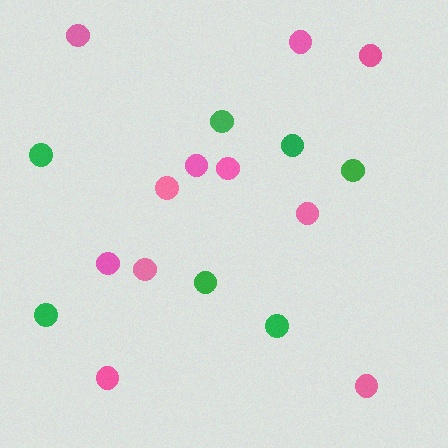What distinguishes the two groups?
There are 2 groups: one group of green circles (7) and one group of pink circles (11).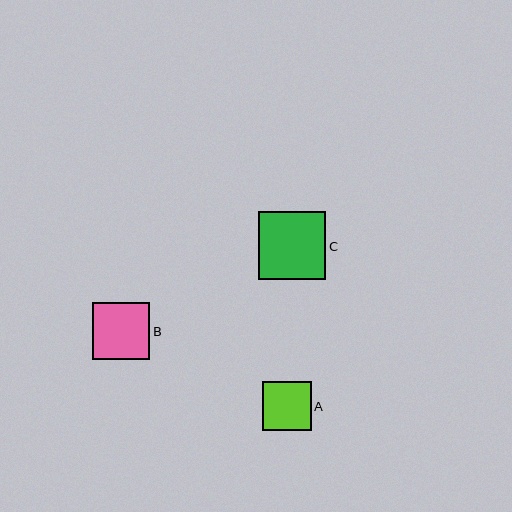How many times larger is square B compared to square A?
Square B is approximately 1.2 times the size of square A.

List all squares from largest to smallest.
From largest to smallest: C, B, A.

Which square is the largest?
Square C is the largest with a size of approximately 68 pixels.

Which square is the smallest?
Square A is the smallest with a size of approximately 49 pixels.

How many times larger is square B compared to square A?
Square B is approximately 1.2 times the size of square A.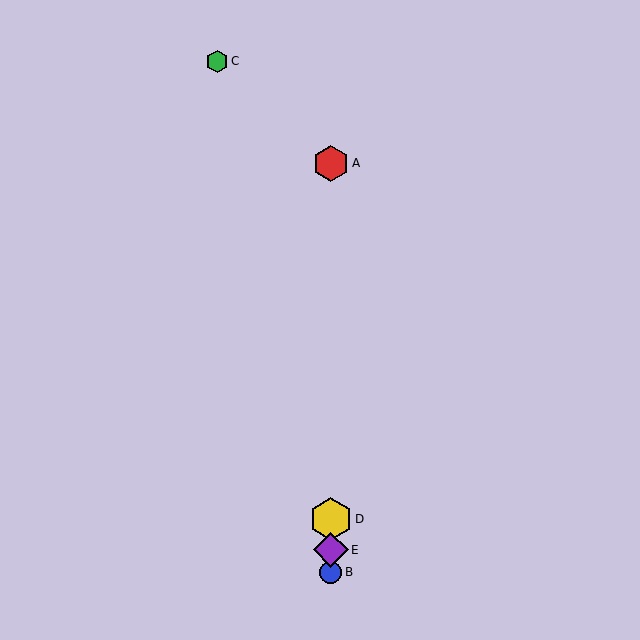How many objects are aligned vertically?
4 objects (A, B, D, E) are aligned vertically.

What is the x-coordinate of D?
Object D is at x≈331.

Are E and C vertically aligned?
No, E is at x≈331 and C is at x≈217.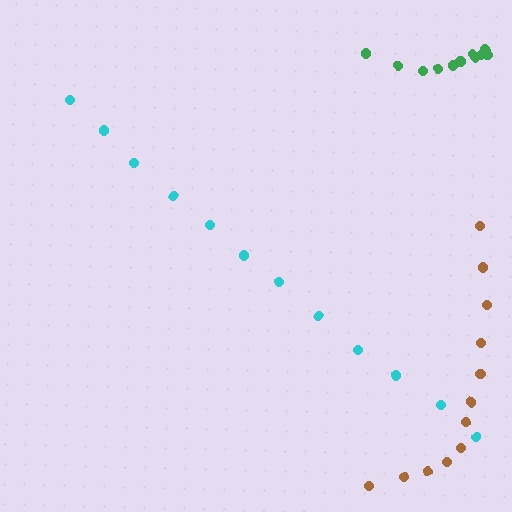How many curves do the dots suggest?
There are 3 distinct paths.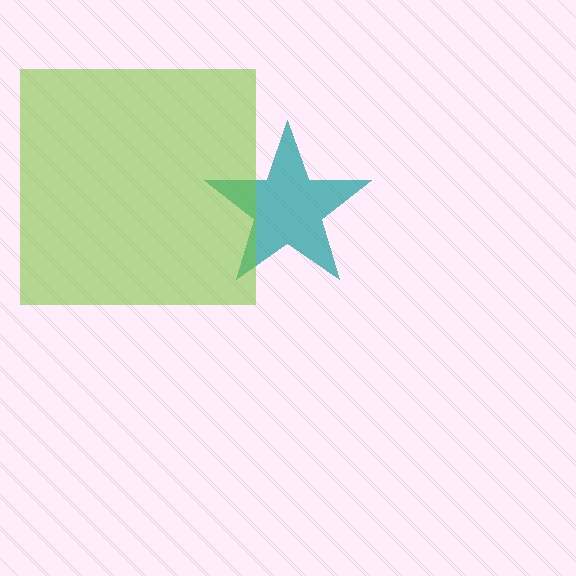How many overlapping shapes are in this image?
There are 2 overlapping shapes in the image.